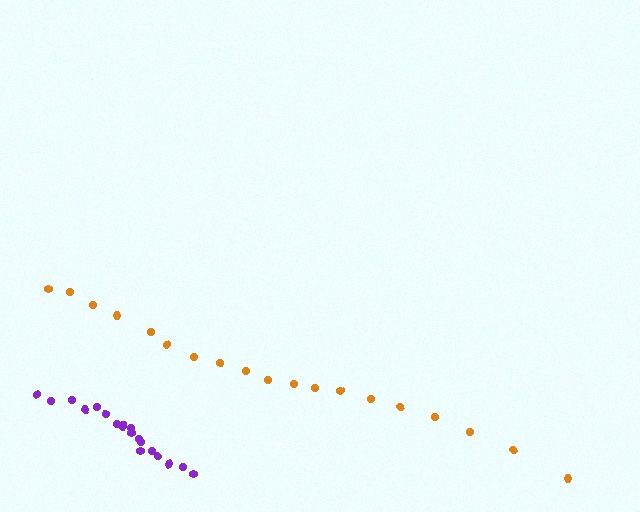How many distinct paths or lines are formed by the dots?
There are 2 distinct paths.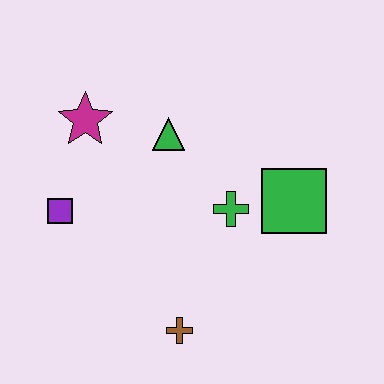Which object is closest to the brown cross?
The green cross is closest to the brown cross.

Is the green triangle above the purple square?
Yes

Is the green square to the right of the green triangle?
Yes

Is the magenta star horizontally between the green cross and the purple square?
Yes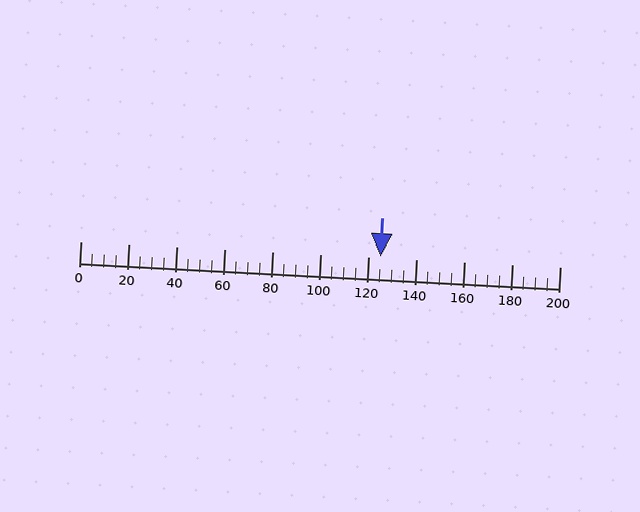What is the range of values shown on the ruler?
The ruler shows values from 0 to 200.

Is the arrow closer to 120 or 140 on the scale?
The arrow is closer to 120.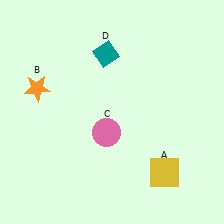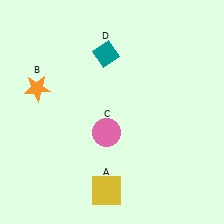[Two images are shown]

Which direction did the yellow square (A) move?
The yellow square (A) moved left.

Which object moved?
The yellow square (A) moved left.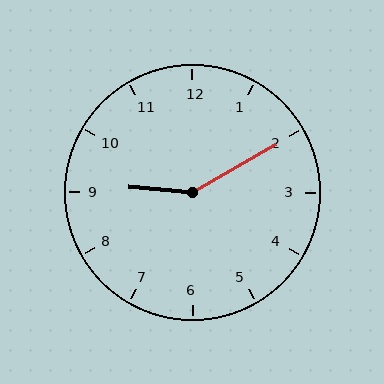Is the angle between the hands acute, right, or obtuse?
It is obtuse.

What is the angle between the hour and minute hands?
Approximately 145 degrees.